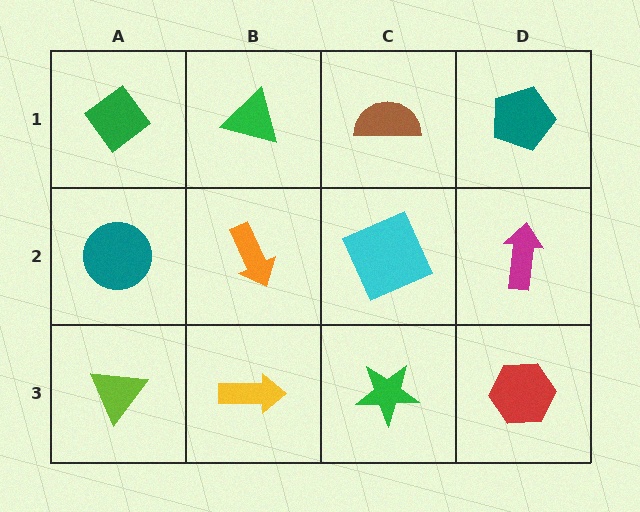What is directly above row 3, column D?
A magenta arrow.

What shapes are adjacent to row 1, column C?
A cyan square (row 2, column C), a green triangle (row 1, column B), a teal pentagon (row 1, column D).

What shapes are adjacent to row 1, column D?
A magenta arrow (row 2, column D), a brown semicircle (row 1, column C).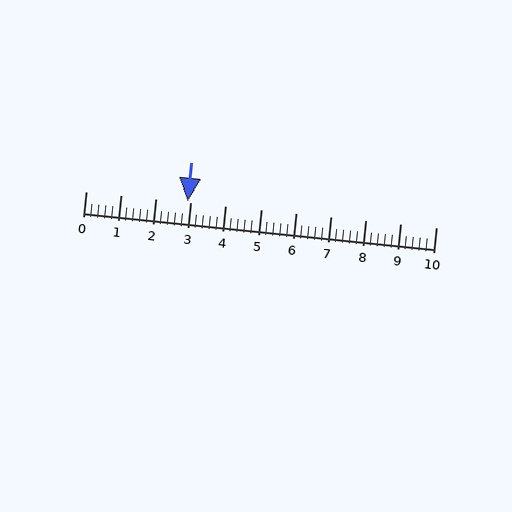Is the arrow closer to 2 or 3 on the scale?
The arrow is closer to 3.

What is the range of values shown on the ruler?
The ruler shows values from 0 to 10.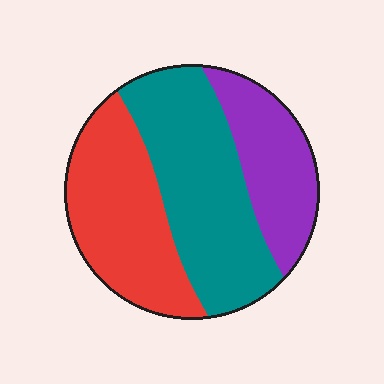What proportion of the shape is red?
Red covers roughly 35% of the shape.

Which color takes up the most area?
Teal, at roughly 40%.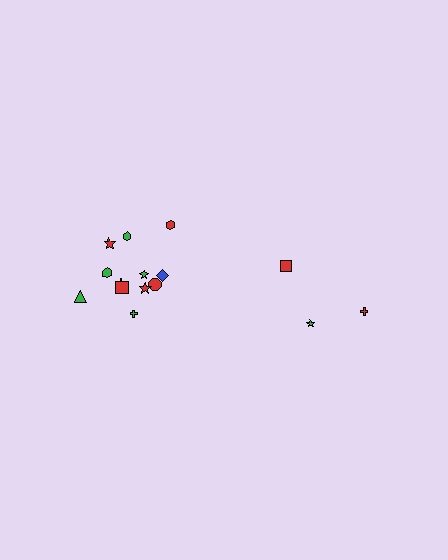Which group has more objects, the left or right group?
The left group.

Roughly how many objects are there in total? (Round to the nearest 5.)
Roughly 15 objects in total.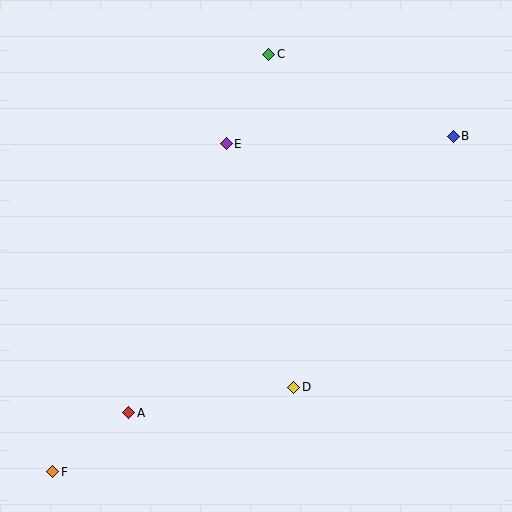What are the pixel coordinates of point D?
Point D is at (294, 387).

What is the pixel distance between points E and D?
The distance between E and D is 253 pixels.